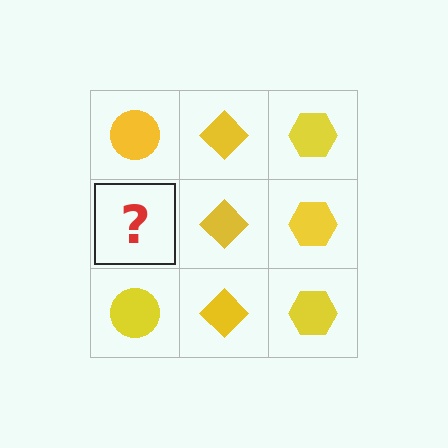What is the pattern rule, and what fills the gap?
The rule is that each column has a consistent shape. The gap should be filled with a yellow circle.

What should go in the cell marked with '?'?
The missing cell should contain a yellow circle.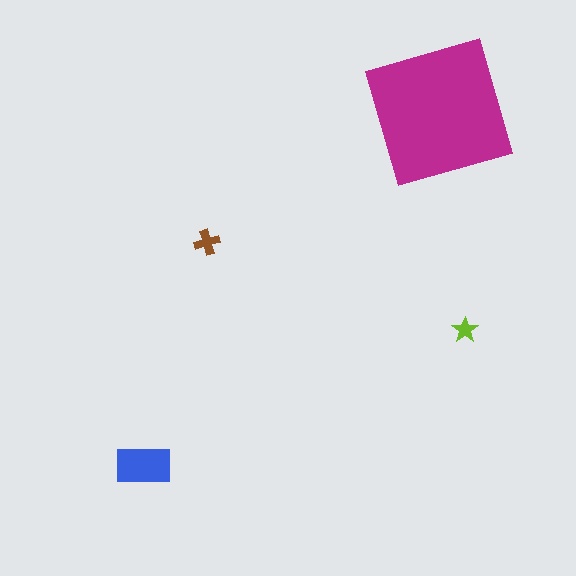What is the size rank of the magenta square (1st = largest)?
1st.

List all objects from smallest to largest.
The lime star, the brown cross, the blue rectangle, the magenta square.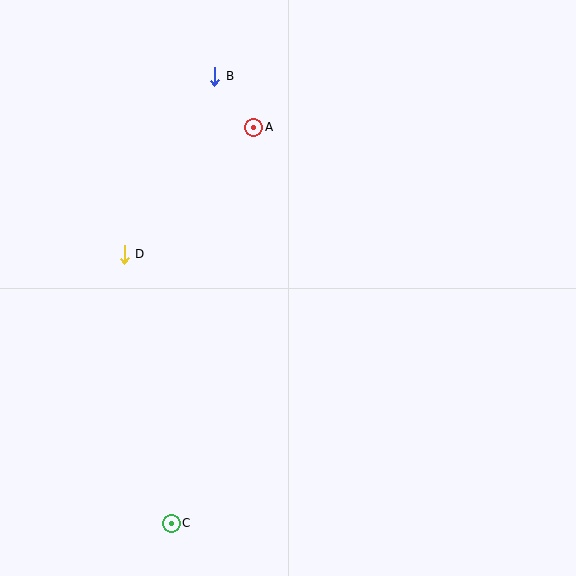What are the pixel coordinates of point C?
Point C is at (171, 523).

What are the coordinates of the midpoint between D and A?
The midpoint between D and A is at (189, 191).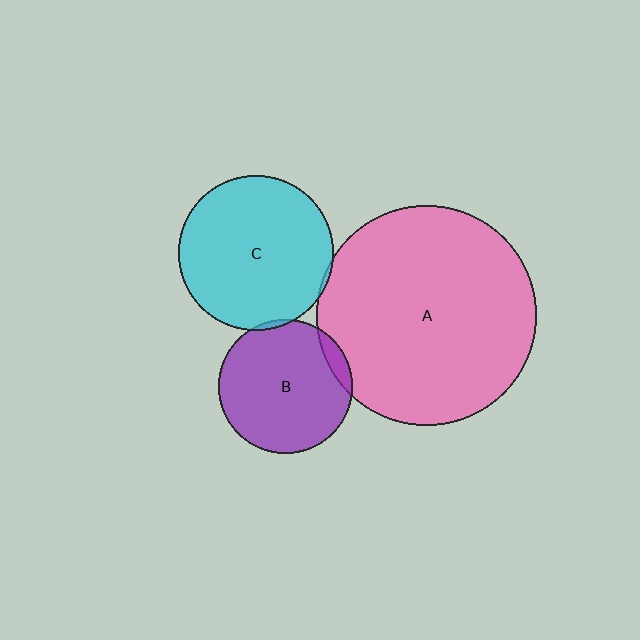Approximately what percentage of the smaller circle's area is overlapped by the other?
Approximately 5%.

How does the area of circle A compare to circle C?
Approximately 2.0 times.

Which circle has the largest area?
Circle A (pink).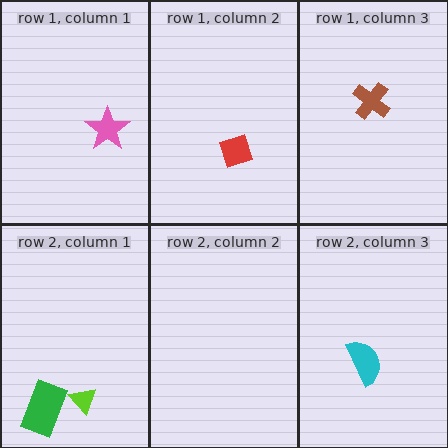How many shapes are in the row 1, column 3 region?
1.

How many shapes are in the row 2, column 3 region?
1.